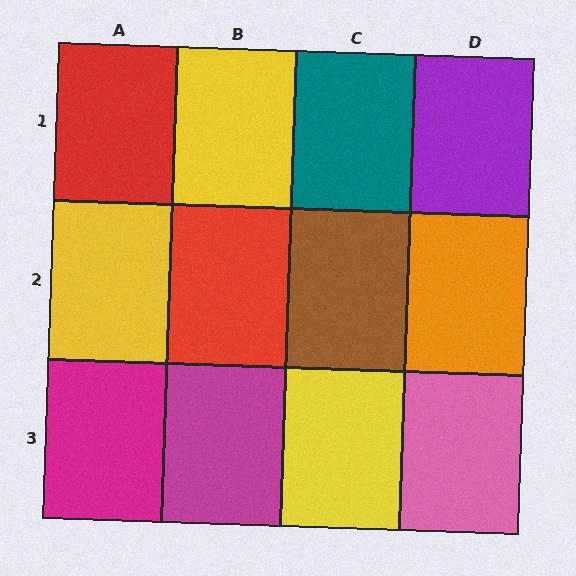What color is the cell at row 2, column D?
Orange.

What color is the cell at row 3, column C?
Yellow.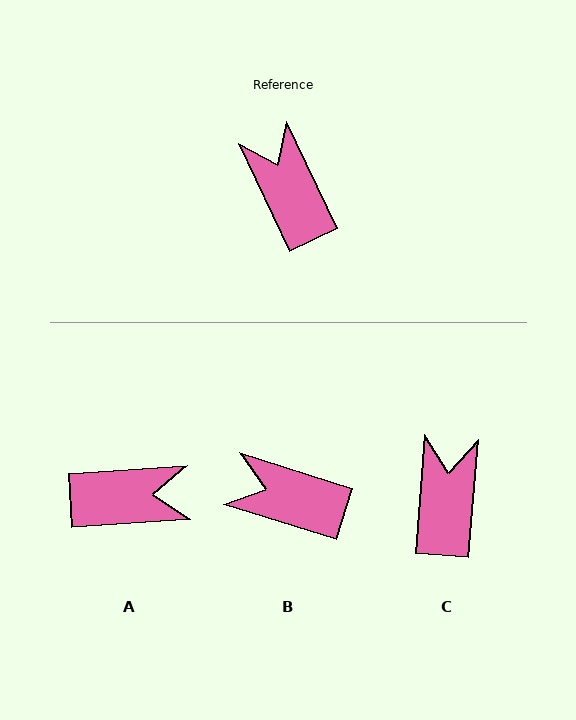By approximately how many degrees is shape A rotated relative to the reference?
Approximately 111 degrees clockwise.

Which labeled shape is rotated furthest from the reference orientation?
A, about 111 degrees away.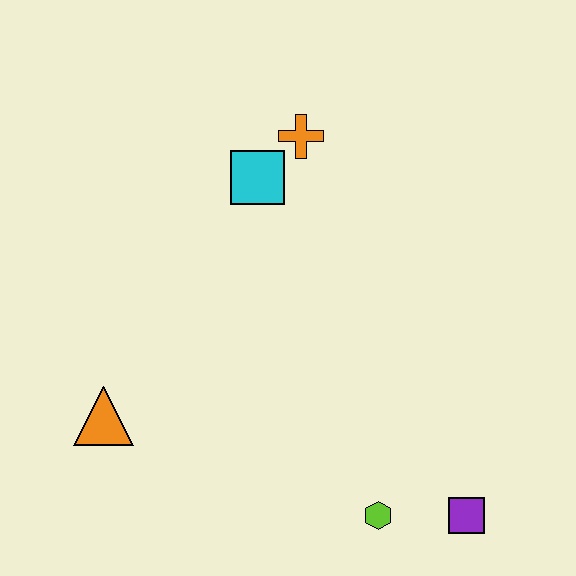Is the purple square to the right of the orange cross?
Yes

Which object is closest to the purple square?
The lime hexagon is closest to the purple square.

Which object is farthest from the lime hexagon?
The orange cross is farthest from the lime hexagon.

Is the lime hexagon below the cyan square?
Yes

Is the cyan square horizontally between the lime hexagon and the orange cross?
No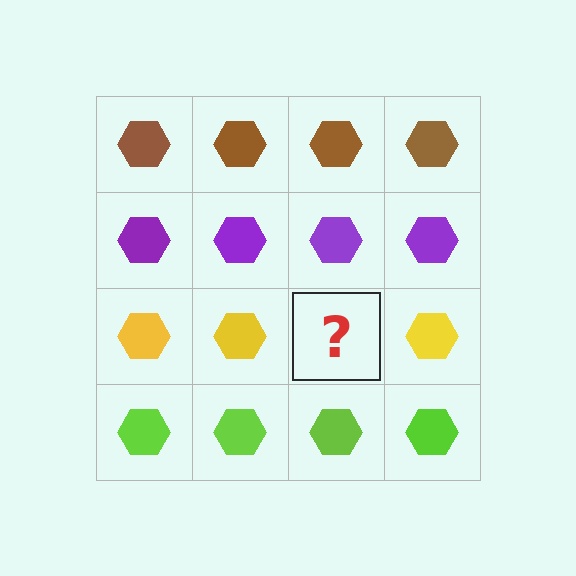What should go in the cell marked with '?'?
The missing cell should contain a yellow hexagon.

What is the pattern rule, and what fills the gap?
The rule is that each row has a consistent color. The gap should be filled with a yellow hexagon.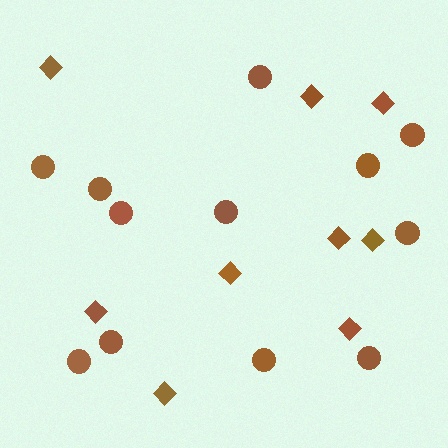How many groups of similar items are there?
There are 2 groups: one group of diamonds (9) and one group of circles (12).